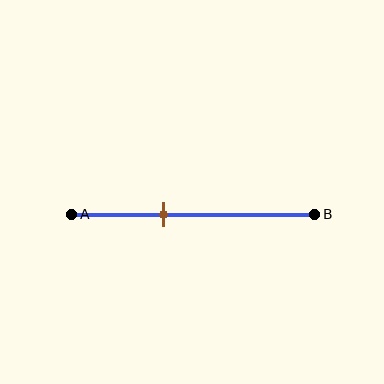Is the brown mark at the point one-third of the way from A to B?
No, the mark is at about 40% from A, not at the 33% one-third point.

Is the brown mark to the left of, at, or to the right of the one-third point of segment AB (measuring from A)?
The brown mark is to the right of the one-third point of segment AB.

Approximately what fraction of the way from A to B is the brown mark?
The brown mark is approximately 40% of the way from A to B.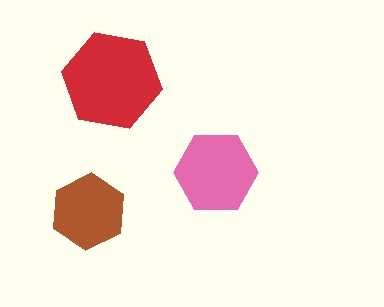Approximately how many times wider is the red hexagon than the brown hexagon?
About 1.5 times wider.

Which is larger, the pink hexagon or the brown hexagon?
The pink one.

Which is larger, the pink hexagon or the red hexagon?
The red one.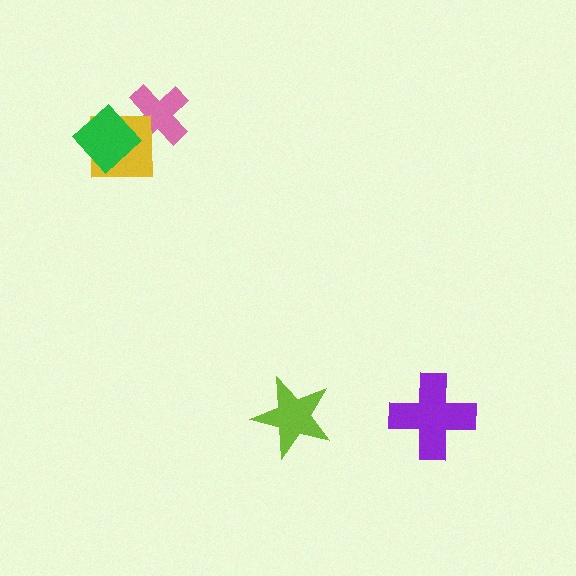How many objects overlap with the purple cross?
0 objects overlap with the purple cross.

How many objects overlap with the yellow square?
2 objects overlap with the yellow square.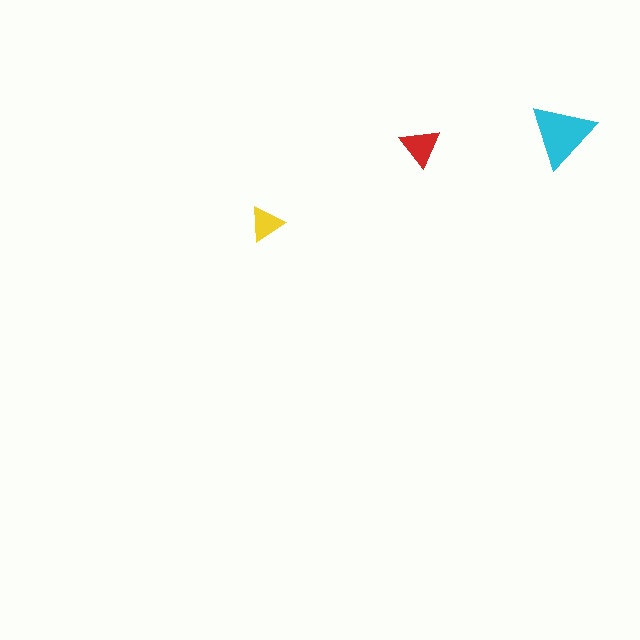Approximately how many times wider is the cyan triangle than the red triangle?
About 1.5 times wider.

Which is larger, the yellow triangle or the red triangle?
The red one.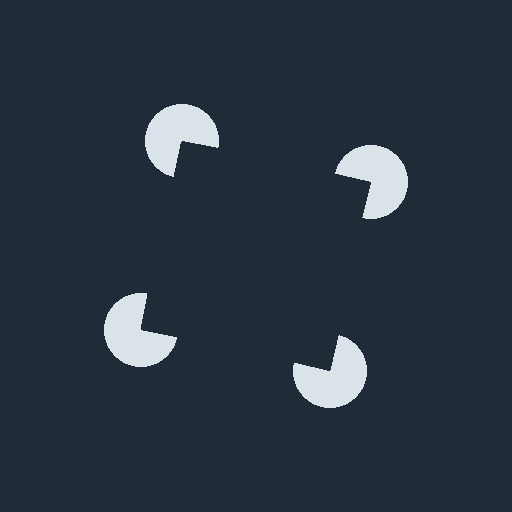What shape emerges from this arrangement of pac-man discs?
An illusory square — its edges are inferred from the aligned wedge cuts in the pac-man discs, not physically drawn.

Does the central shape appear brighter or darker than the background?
It typically appears slightly darker than the background, even though no actual brightness change is drawn.